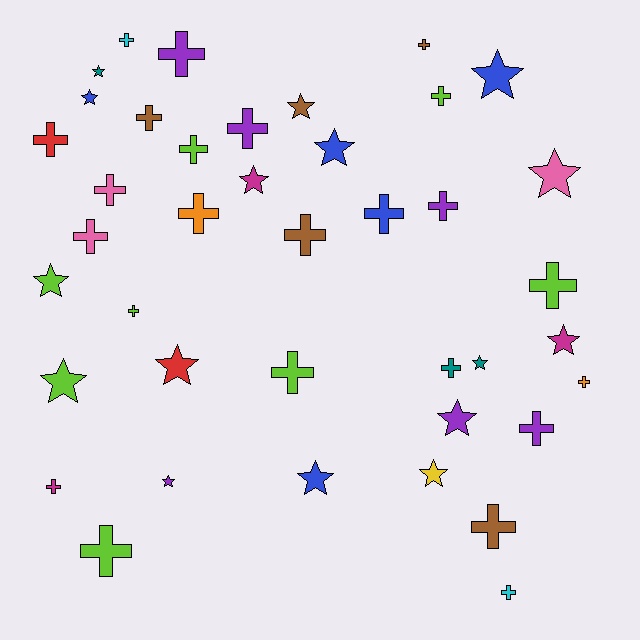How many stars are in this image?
There are 16 stars.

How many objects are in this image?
There are 40 objects.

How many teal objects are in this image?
There are 3 teal objects.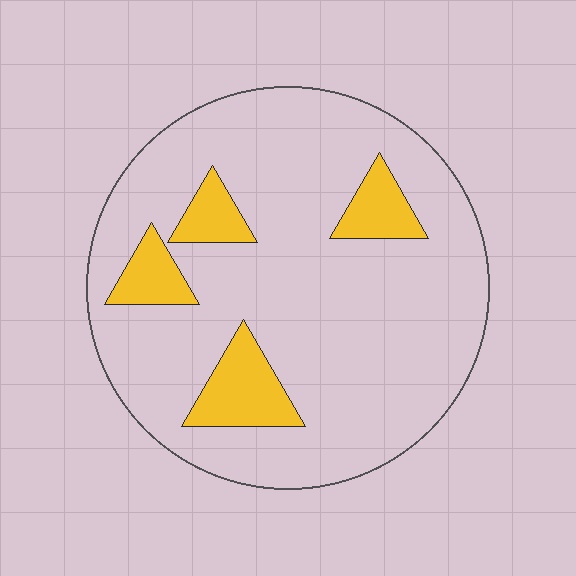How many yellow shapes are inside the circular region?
4.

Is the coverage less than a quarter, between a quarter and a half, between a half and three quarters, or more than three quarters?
Less than a quarter.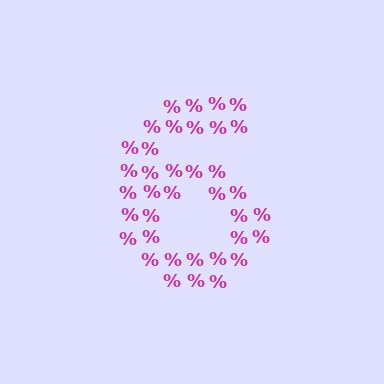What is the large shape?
The large shape is the digit 6.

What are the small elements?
The small elements are percent signs.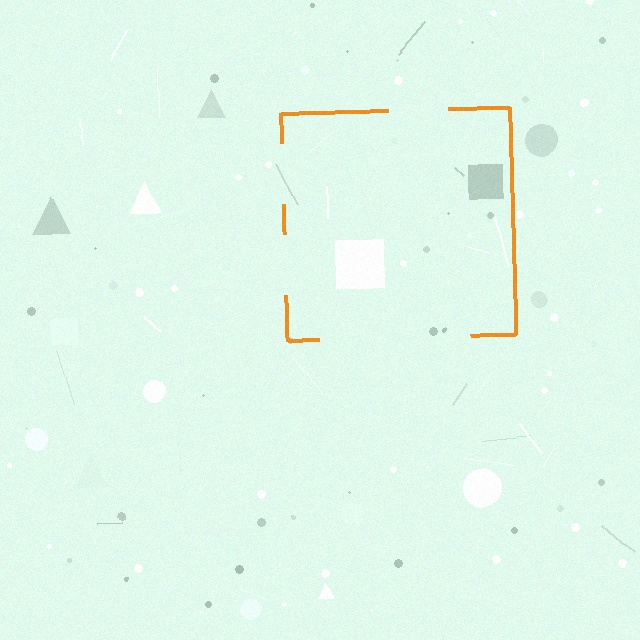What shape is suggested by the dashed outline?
The dashed outline suggests a square.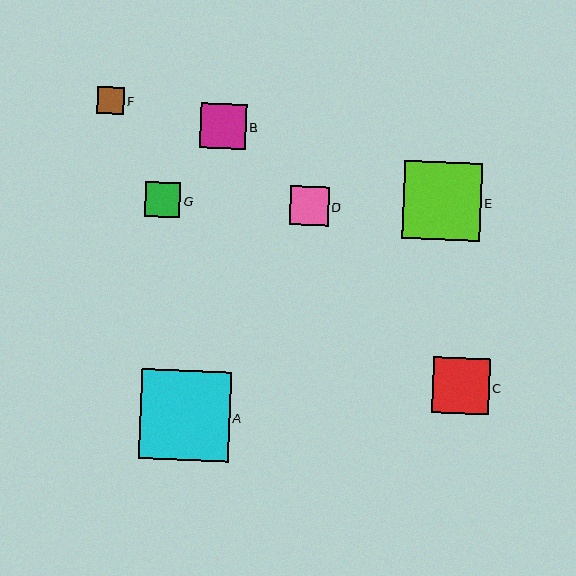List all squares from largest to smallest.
From largest to smallest: A, E, C, B, D, G, F.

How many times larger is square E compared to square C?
Square E is approximately 1.4 times the size of square C.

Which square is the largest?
Square A is the largest with a size of approximately 90 pixels.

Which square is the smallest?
Square F is the smallest with a size of approximately 27 pixels.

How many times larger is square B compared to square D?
Square B is approximately 1.1 times the size of square D.